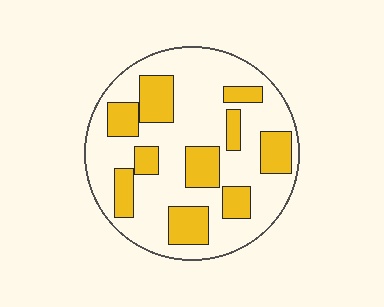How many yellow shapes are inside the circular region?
10.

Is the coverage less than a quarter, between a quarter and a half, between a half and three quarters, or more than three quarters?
Between a quarter and a half.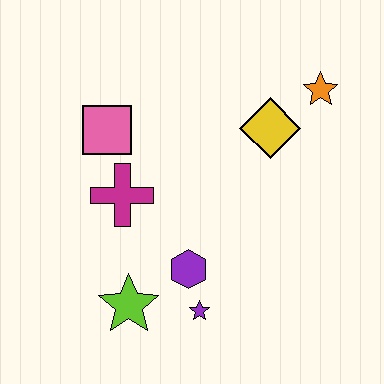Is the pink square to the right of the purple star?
No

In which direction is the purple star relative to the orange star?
The purple star is below the orange star.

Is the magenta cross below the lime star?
No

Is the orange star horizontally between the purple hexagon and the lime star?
No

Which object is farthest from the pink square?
The orange star is farthest from the pink square.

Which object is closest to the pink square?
The magenta cross is closest to the pink square.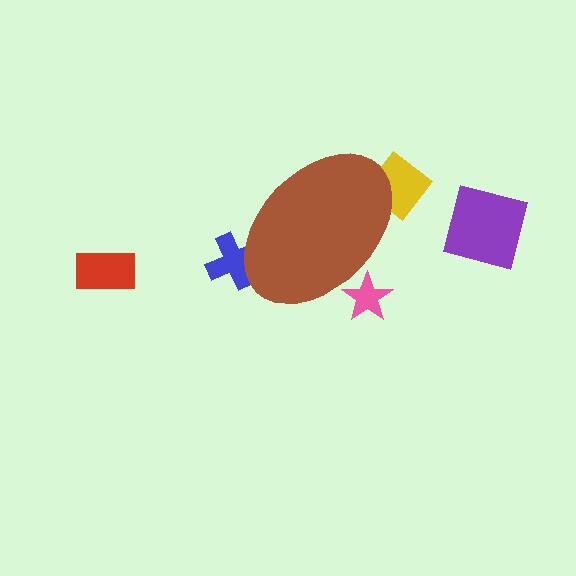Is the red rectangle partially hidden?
No, the red rectangle is fully visible.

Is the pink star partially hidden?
Yes, the pink star is partially hidden behind the brown ellipse.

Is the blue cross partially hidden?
Yes, the blue cross is partially hidden behind the brown ellipse.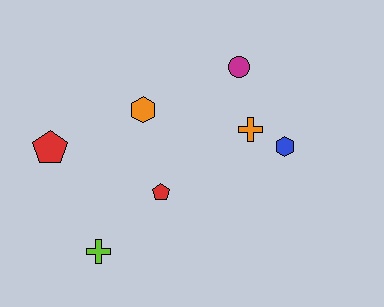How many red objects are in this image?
There are 2 red objects.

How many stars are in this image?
There are no stars.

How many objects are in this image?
There are 7 objects.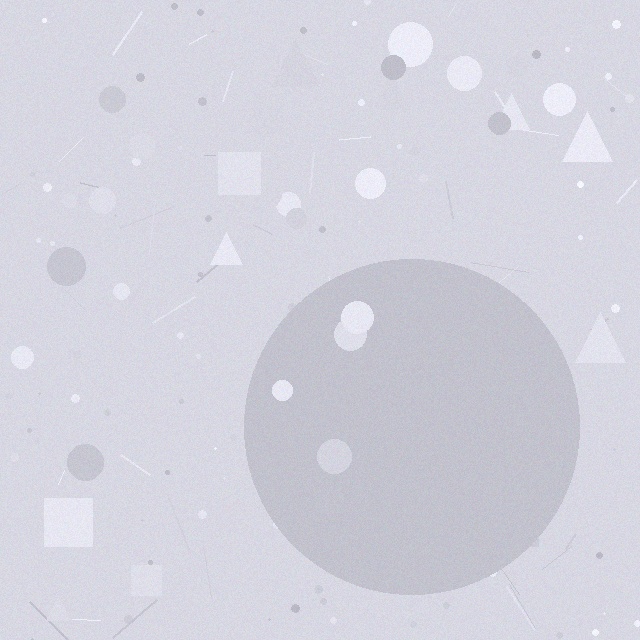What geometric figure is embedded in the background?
A circle is embedded in the background.